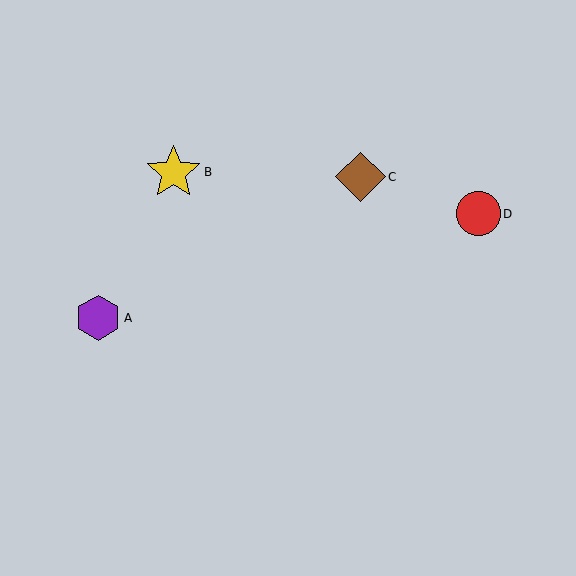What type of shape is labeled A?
Shape A is a purple hexagon.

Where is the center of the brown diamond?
The center of the brown diamond is at (360, 177).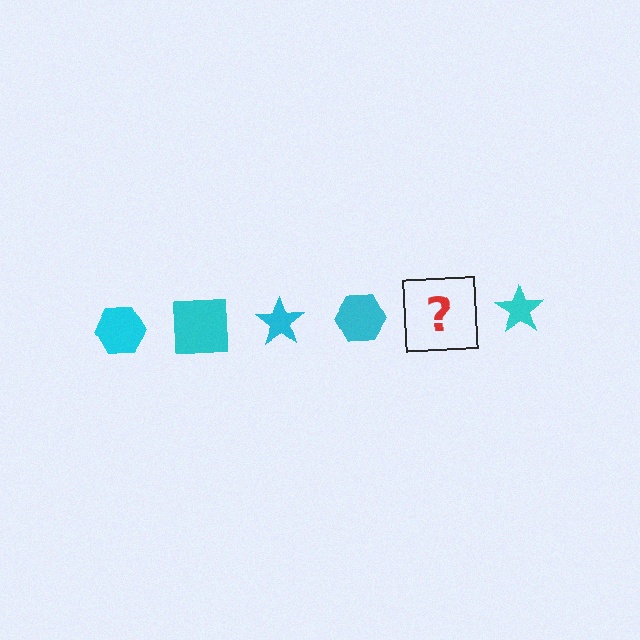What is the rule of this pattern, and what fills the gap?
The rule is that the pattern cycles through hexagon, square, star shapes in cyan. The gap should be filled with a cyan square.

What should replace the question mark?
The question mark should be replaced with a cyan square.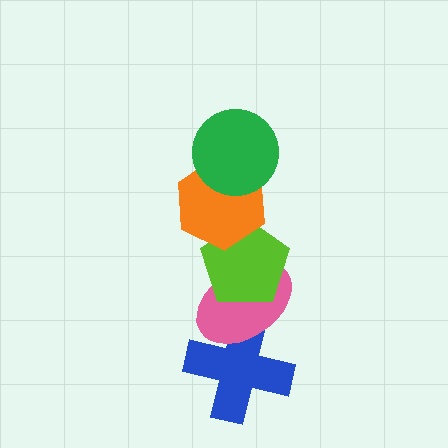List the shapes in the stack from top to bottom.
From top to bottom: the green circle, the orange hexagon, the lime pentagon, the pink ellipse, the blue cross.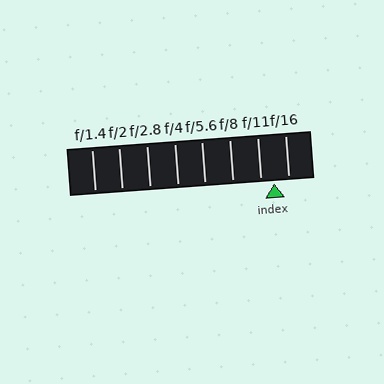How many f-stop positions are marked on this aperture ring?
There are 8 f-stop positions marked.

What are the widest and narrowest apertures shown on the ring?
The widest aperture shown is f/1.4 and the narrowest is f/16.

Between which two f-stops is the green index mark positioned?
The index mark is between f/11 and f/16.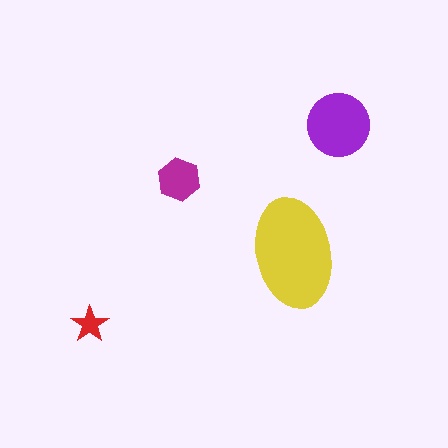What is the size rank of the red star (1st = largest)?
4th.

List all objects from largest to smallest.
The yellow ellipse, the purple circle, the magenta hexagon, the red star.